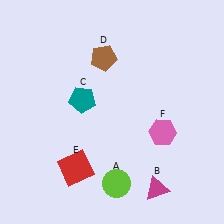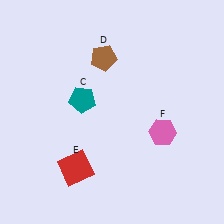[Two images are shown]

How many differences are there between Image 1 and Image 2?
There are 2 differences between the two images.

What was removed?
The lime circle (A), the magenta triangle (B) were removed in Image 2.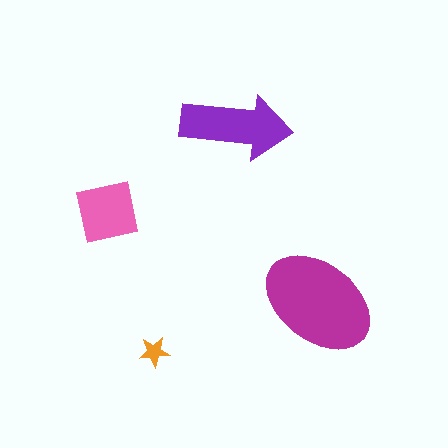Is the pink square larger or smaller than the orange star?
Larger.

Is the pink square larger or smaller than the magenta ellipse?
Smaller.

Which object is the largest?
The magenta ellipse.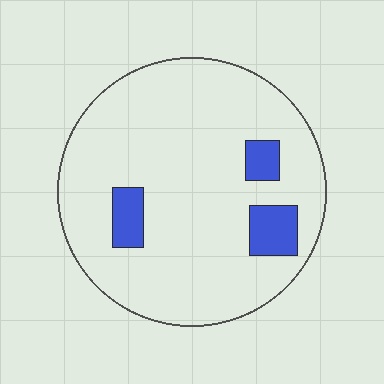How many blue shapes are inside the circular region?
3.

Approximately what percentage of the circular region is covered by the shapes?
Approximately 10%.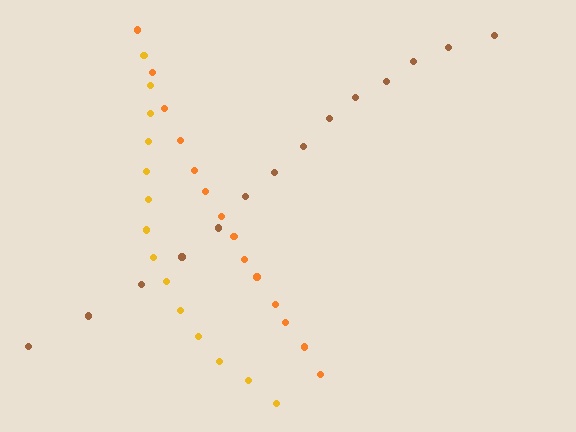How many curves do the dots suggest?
There are 3 distinct paths.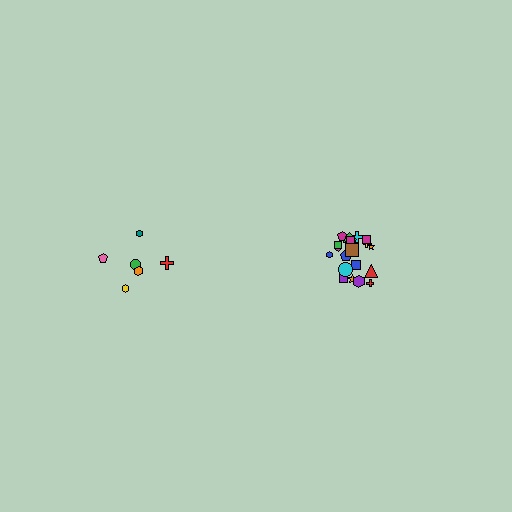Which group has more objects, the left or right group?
The right group.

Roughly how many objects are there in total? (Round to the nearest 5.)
Roughly 30 objects in total.